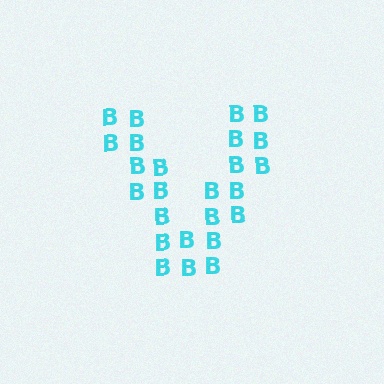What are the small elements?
The small elements are letter B's.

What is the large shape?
The large shape is the letter V.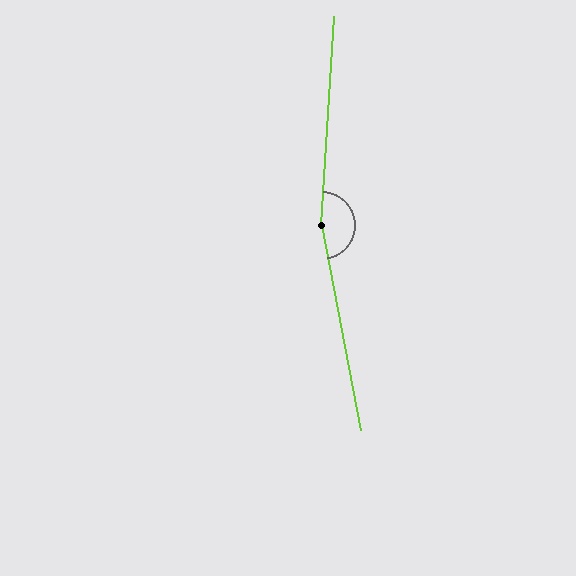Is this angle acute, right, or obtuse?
It is obtuse.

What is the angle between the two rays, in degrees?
Approximately 166 degrees.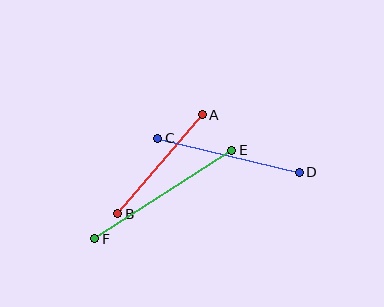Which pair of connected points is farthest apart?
Points E and F are farthest apart.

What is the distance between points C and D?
The distance is approximately 146 pixels.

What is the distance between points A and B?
The distance is approximately 130 pixels.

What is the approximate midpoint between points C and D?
The midpoint is at approximately (228, 155) pixels.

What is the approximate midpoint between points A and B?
The midpoint is at approximately (160, 164) pixels.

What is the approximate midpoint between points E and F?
The midpoint is at approximately (163, 194) pixels.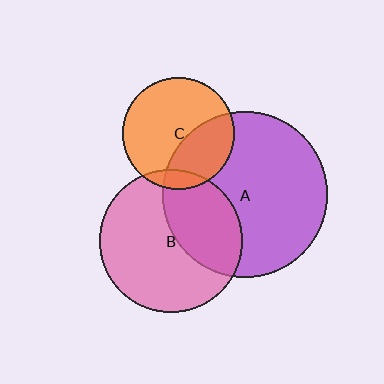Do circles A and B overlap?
Yes.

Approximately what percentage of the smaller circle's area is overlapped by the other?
Approximately 35%.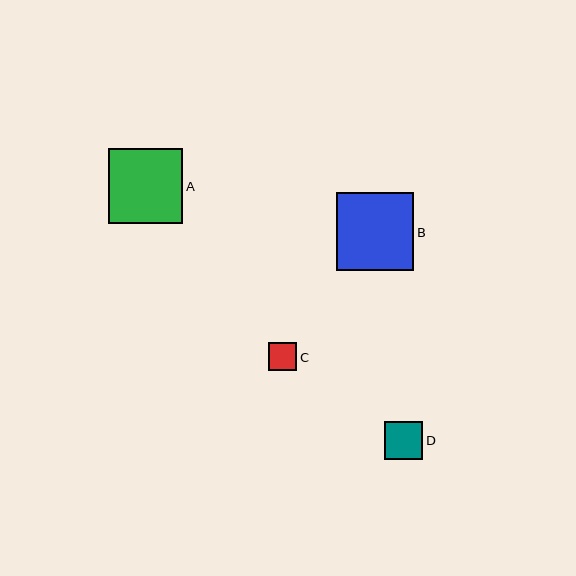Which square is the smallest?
Square C is the smallest with a size of approximately 28 pixels.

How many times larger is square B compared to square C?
Square B is approximately 2.8 times the size of square C.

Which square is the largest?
Square B is the largest with a size of approximately 78 pixels.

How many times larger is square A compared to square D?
Square A is approximately 2.0 times the size of square D.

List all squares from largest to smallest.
From largest to smallest: B, A, D, C.